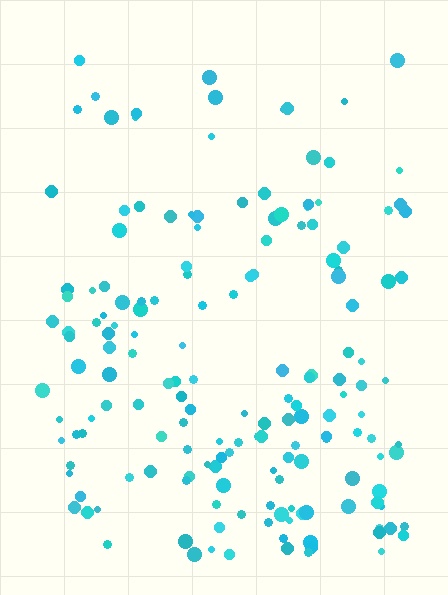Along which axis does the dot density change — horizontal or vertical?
Vertical.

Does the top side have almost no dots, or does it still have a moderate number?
Still a moderate number, just noticeably fewer than the bottom.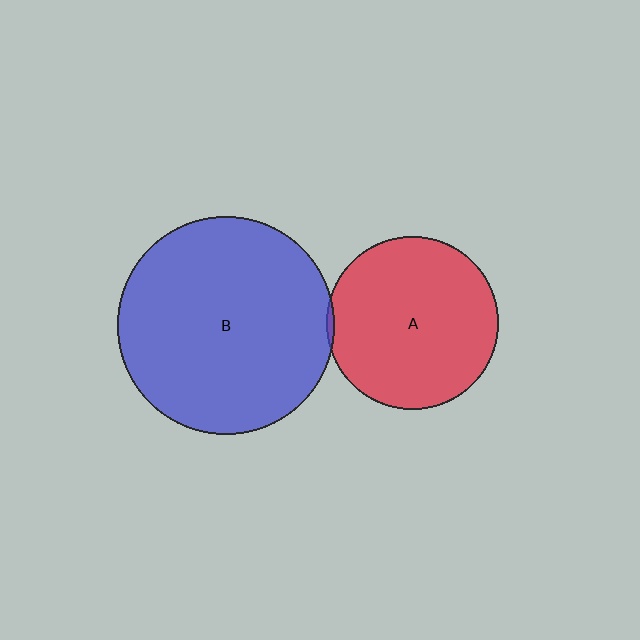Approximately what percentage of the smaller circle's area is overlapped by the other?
Approximately 5%.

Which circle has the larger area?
Circle B (blue).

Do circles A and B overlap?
Yes.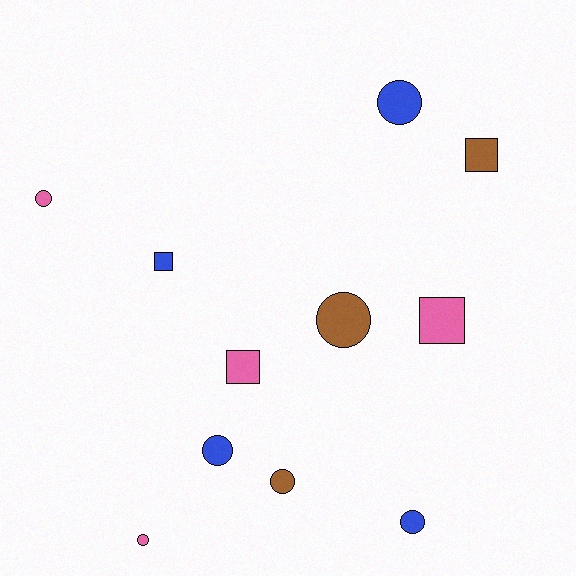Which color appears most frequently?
Blue, with 4 objects.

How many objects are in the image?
There are 11 objects.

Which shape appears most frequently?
Circle, with 7 objects.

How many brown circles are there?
There are 2 brown circles.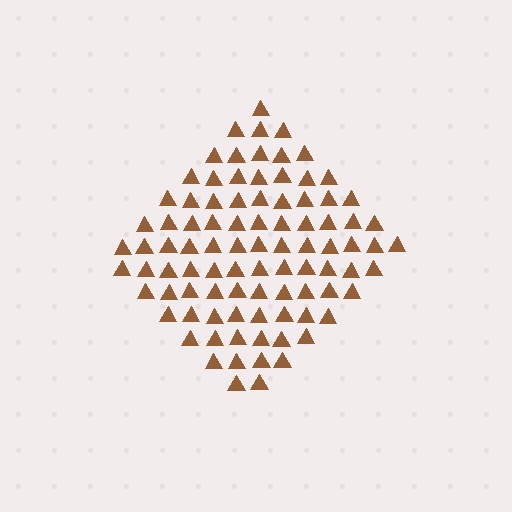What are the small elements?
The small elements are triangles.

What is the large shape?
The large shape is a diamond.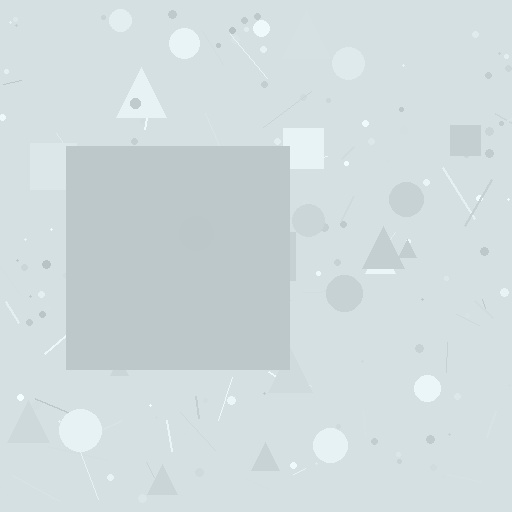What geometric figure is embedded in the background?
A square is embedded in the background.